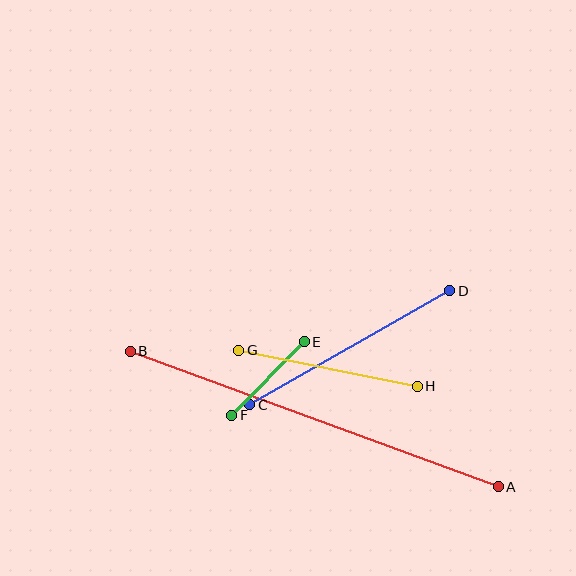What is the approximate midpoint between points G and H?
The midpoint is at approximately (328, 368) pixels.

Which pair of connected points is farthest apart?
Points A and B are farthest apart.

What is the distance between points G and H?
The distance is approximately 182 pixels.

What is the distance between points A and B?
The distance is approximately 392 pixels.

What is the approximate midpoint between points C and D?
The midpoint is at approximately (350, 348) pixels.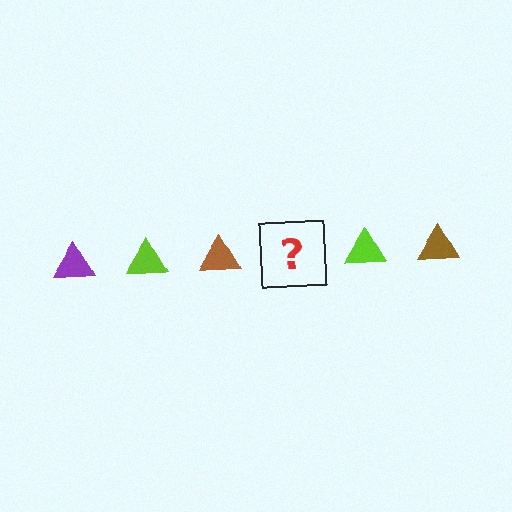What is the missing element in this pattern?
The missing element is a purple triangle.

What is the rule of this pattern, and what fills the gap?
The rule is that the pattern cycles through purple, lime, brown triangles. The gap should be filled with a purple triangle.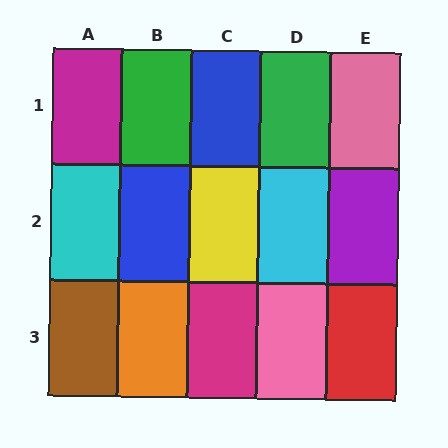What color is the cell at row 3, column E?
Red.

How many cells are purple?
1 cell is purple.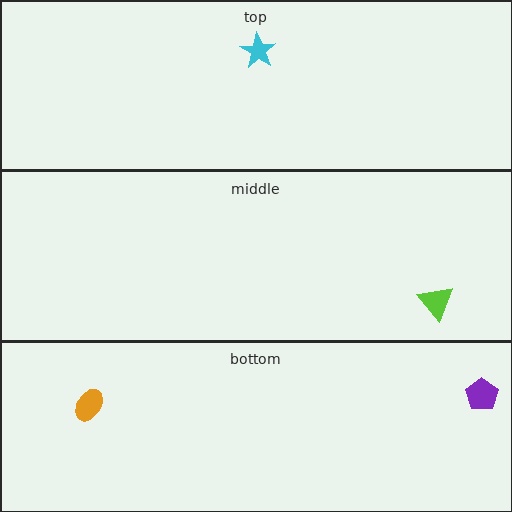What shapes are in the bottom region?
The orange ellipse, the purple pentagon.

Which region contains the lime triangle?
The middle region.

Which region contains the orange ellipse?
The bottom region.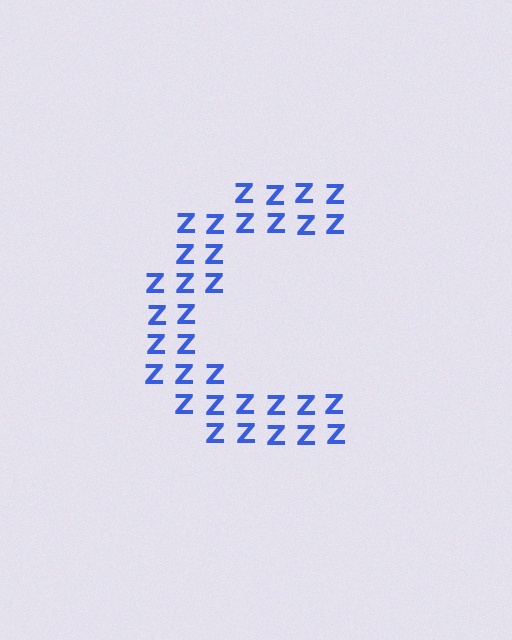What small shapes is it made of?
It is made of small letter Z's.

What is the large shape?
The large shape is the letter C.